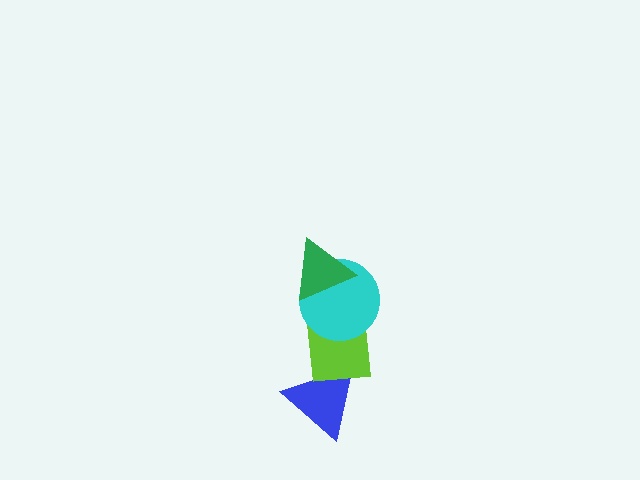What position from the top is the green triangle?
The green triangle is 1st from the top.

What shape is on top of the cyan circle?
The green triangle is on top of the cyan circle.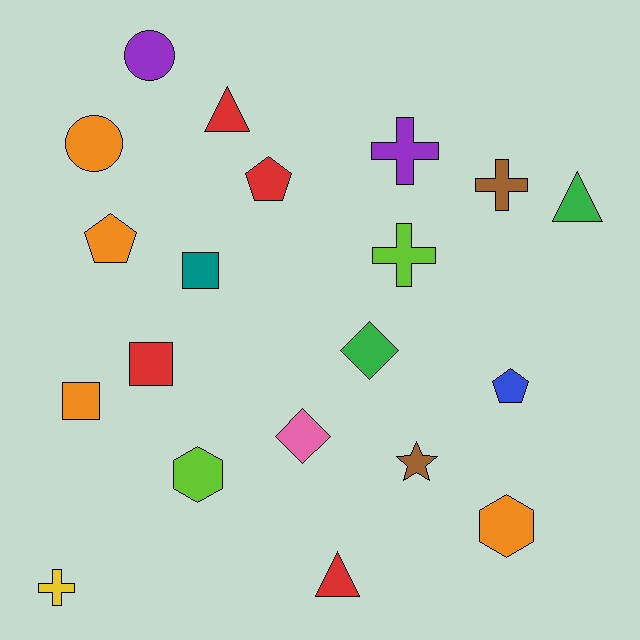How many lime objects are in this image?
There are 2 lime objects.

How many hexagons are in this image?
There are 2 hexagons.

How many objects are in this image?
There are 20 objects.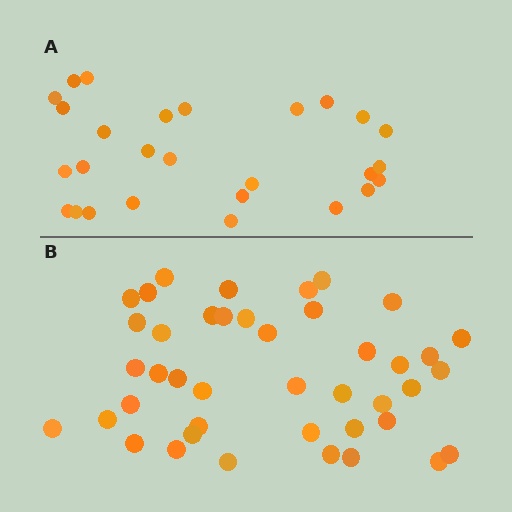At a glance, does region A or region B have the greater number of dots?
Region B (the bottom region) has more dots.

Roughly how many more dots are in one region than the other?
Region B has approximately 15 more dots than region A.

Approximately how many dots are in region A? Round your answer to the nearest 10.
About 30 dots. (The exact count is 27, which rounds to 30.)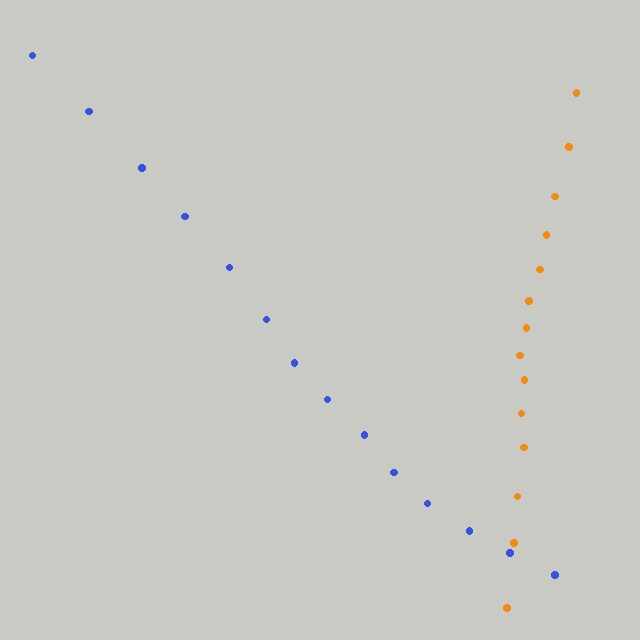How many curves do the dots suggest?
There are 2 distinct paths.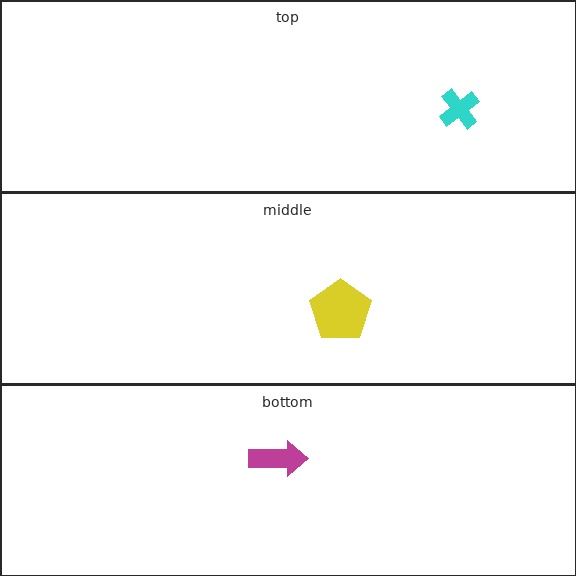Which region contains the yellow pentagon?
The middle region.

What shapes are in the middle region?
The yellow pentagon.